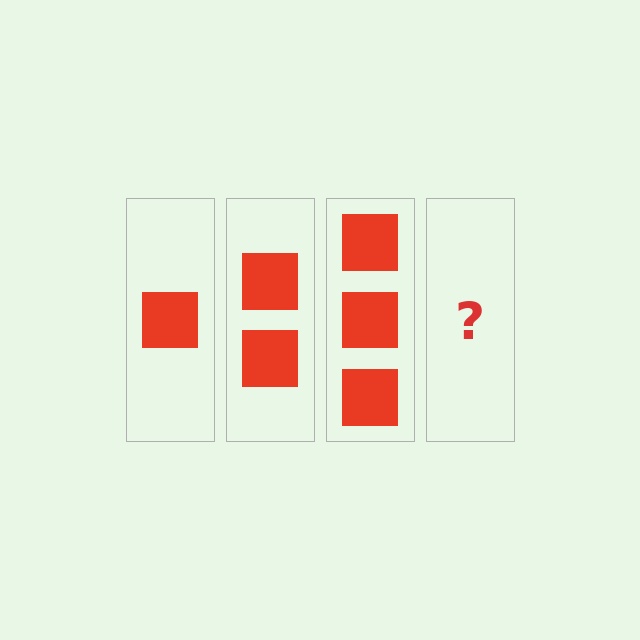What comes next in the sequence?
The next element should be 4 squares.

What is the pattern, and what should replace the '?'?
The pattern is that each step adds one more square. The '?' should be 4 squares.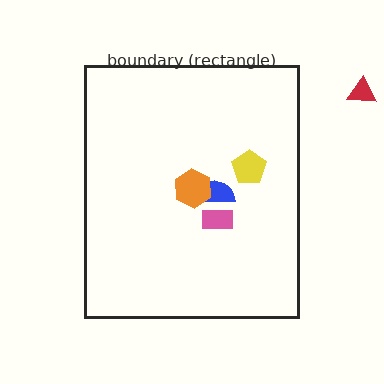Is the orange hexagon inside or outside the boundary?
Inside.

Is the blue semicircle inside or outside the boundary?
Inside.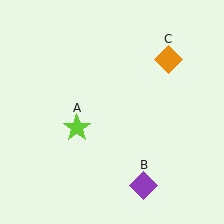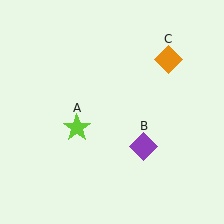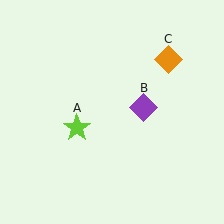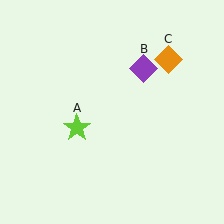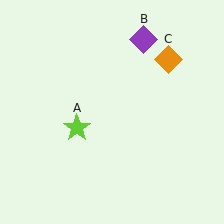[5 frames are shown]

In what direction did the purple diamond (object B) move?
The purple diamond (object B) moved up.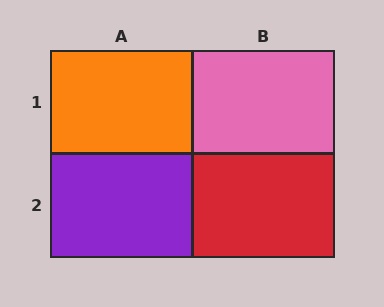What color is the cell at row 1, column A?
Orange.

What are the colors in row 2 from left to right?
Purple, red.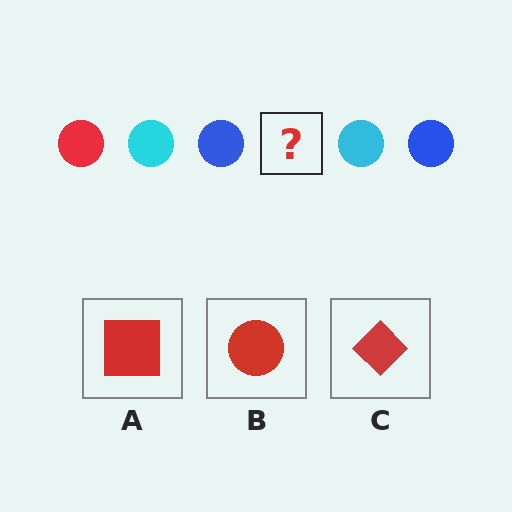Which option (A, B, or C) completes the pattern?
B.